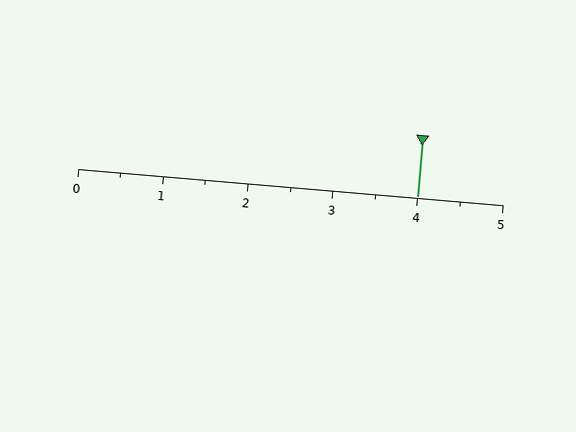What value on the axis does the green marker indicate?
The marker indicates approximately 4.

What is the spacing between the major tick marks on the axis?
The major ticks are spaced 1 apart.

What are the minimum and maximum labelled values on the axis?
The axis runs from 0 to 5.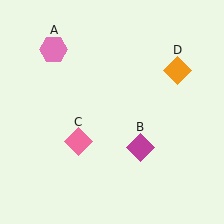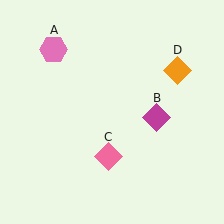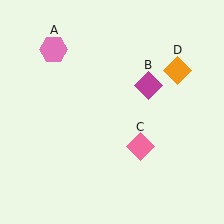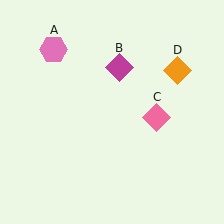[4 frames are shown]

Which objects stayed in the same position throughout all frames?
Pink hexagon (object A) and orange diamond (object D) remained stationary.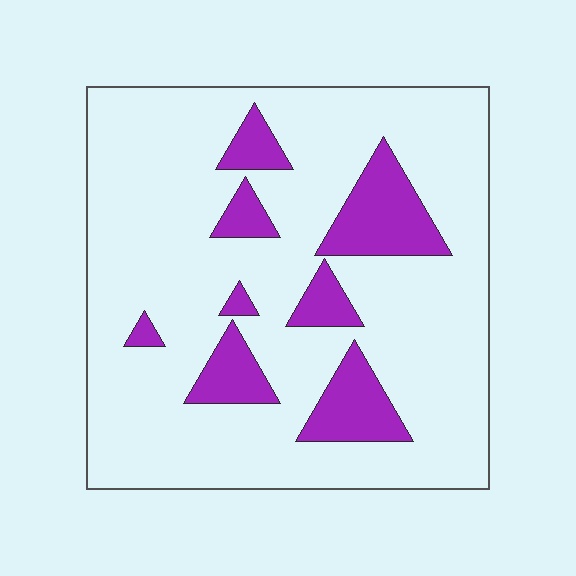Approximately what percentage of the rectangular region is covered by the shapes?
Approximately 15%.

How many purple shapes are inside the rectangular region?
8.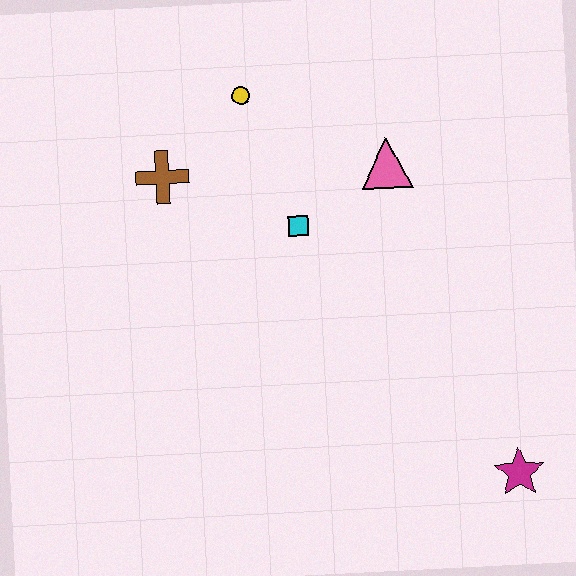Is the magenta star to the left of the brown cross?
No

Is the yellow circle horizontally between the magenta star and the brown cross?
Yes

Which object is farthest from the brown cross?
The magenta star is farthest from the brown cross.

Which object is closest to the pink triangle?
The cyan square is closest to the pink triangle.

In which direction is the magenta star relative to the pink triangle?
The magenta star is below the pink triangle.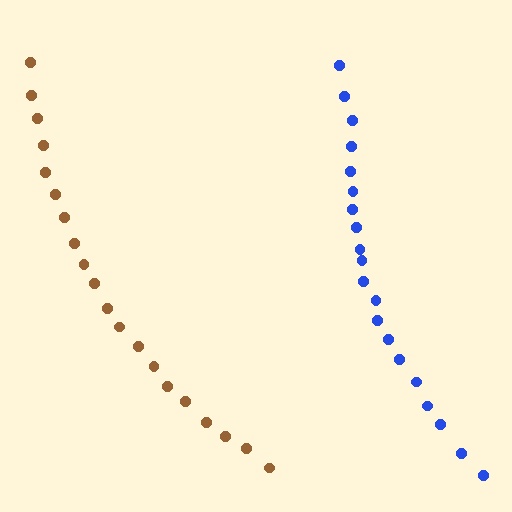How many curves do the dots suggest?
There are 2 distinct paths.